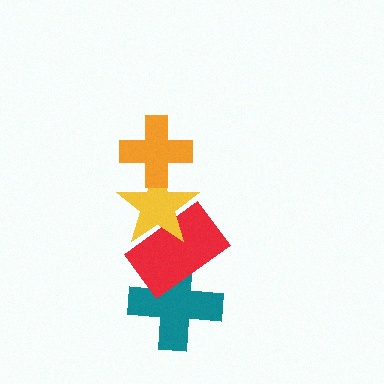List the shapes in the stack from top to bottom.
From top to bottom: the orange cross, the yellow star, the red rectangle, the teal cross.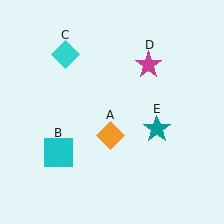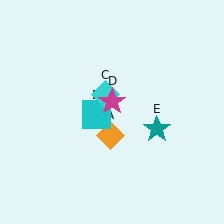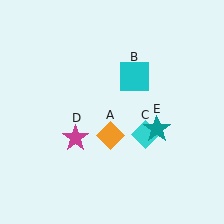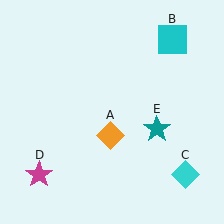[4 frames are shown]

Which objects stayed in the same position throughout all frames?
Orange diamond (object A) and teal star (object E) remained stationary.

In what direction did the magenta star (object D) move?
The magenta star (object D) moved down and to the left.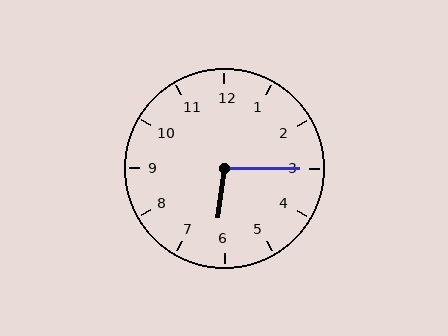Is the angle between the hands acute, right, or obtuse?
It is obtuse.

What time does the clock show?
6:15.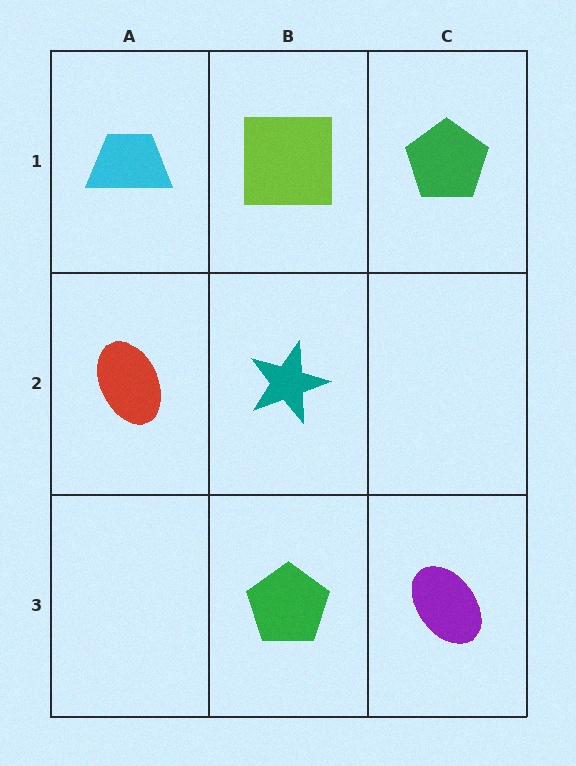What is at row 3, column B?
A green pentagon.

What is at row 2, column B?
A teal star.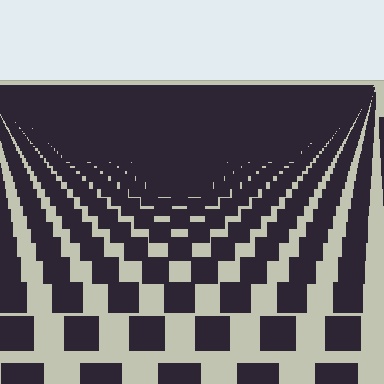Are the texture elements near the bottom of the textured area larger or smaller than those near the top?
Larger. Near the bottom, elements are closer to the viewer and appear at a bigger on-screen size.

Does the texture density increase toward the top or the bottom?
Density increases toward the top.